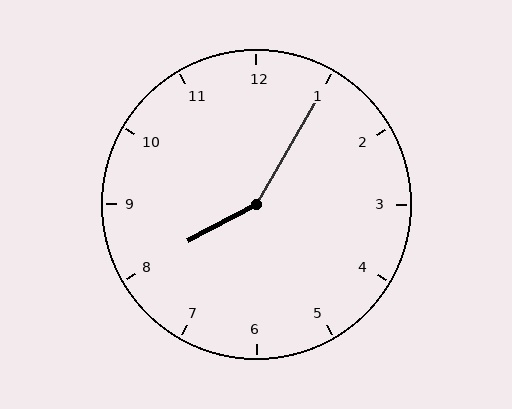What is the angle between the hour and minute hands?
Approximately 148 degrees.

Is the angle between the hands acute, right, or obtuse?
It is obtuse.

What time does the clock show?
8:05.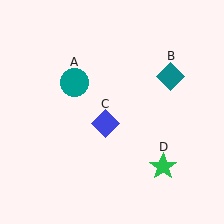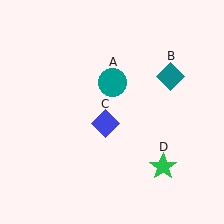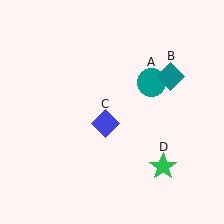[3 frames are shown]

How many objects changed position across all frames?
1 object changed position: teal circle (object A).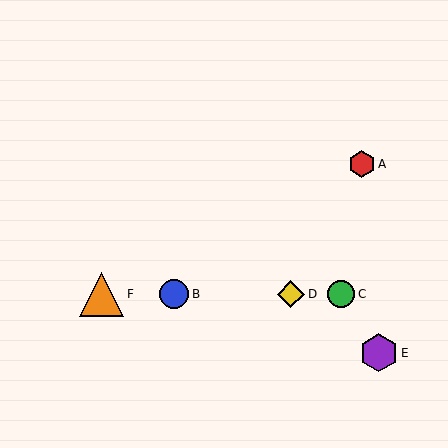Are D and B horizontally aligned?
Yes, both are at y≈294.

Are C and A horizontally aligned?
No, C is at y≈294 and A is at y≈164.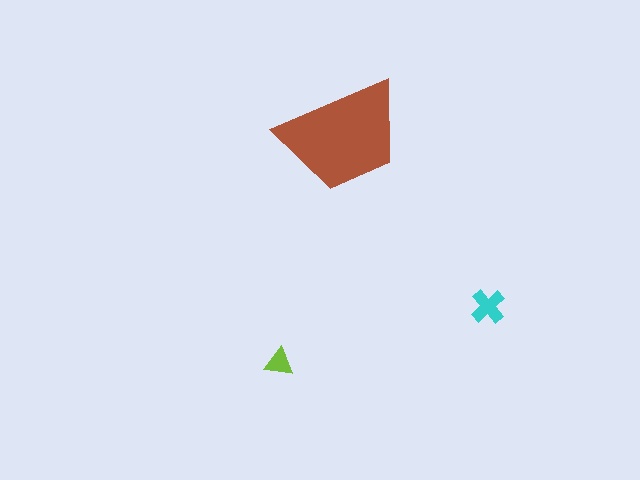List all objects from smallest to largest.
The lime triangle, the cyan cross, the brown trapezoid.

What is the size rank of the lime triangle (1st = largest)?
3rd.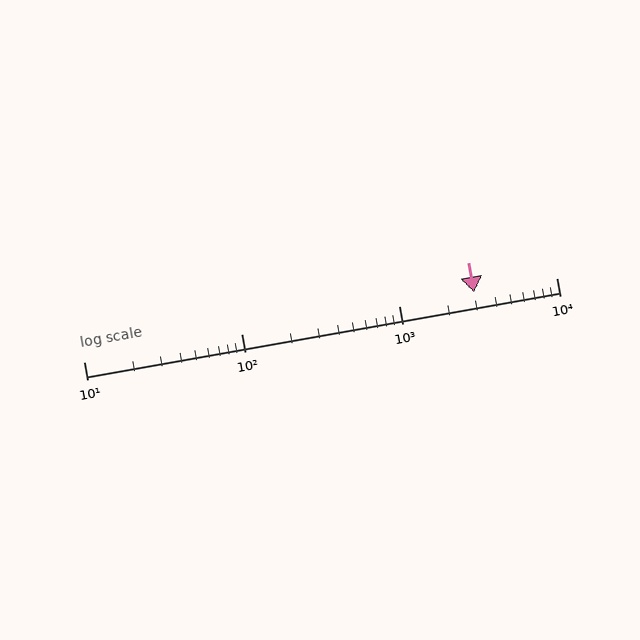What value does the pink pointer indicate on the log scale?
The pointer indicates approximately 3000.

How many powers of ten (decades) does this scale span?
The scale spans 3 decades, from 10 to 10000.